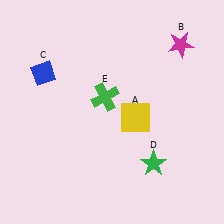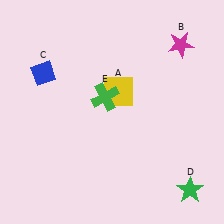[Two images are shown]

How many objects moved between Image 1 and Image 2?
2 objects moved between the two images.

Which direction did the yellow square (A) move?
The yellow square (A) moved up.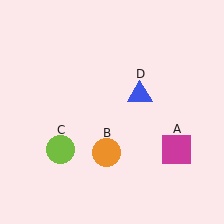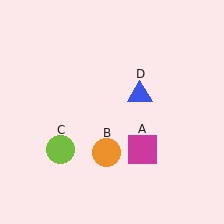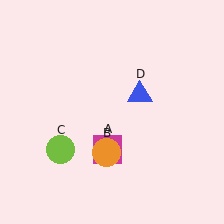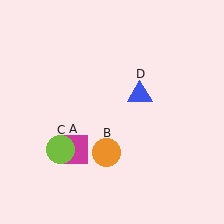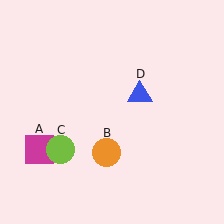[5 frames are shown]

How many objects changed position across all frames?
1 object changed position: magenta square (object A).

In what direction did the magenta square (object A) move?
The magenta square (object A) moved left.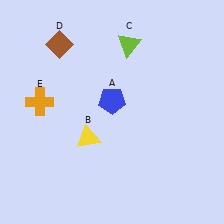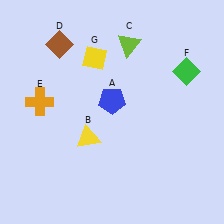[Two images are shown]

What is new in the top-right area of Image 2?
A green diamond (F) was added in the top-right area of Image 2.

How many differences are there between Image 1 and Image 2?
There are 2 differences between the two images.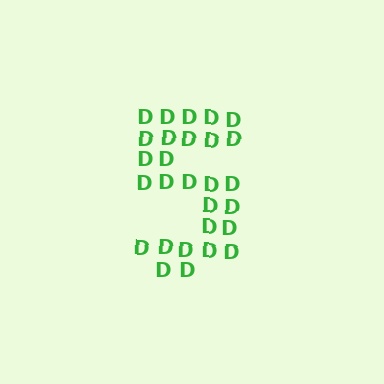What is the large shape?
The large shape is the digit 5.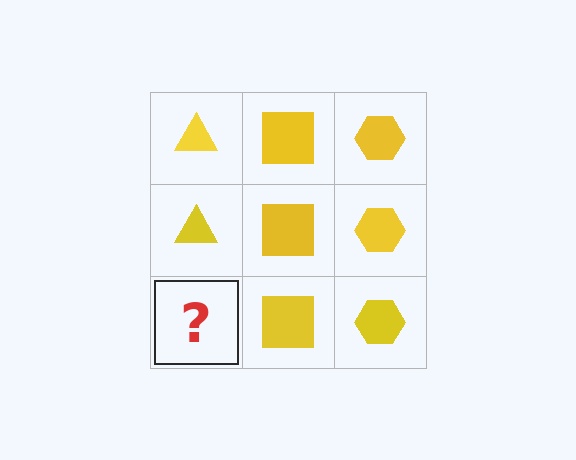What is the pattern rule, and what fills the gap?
The rule is that each column has a consistent shape. The gap should be filled with a yellow triangle.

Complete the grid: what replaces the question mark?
The question mark should be replaced with a yellow triangle.